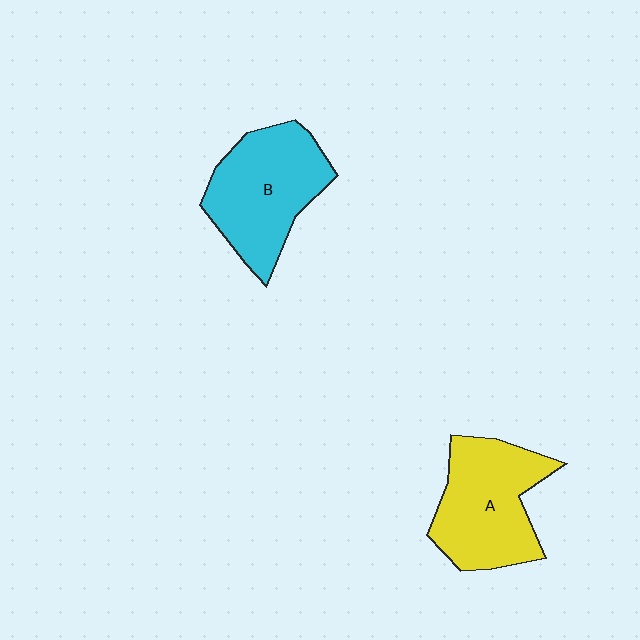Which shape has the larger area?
Shape B (cyan).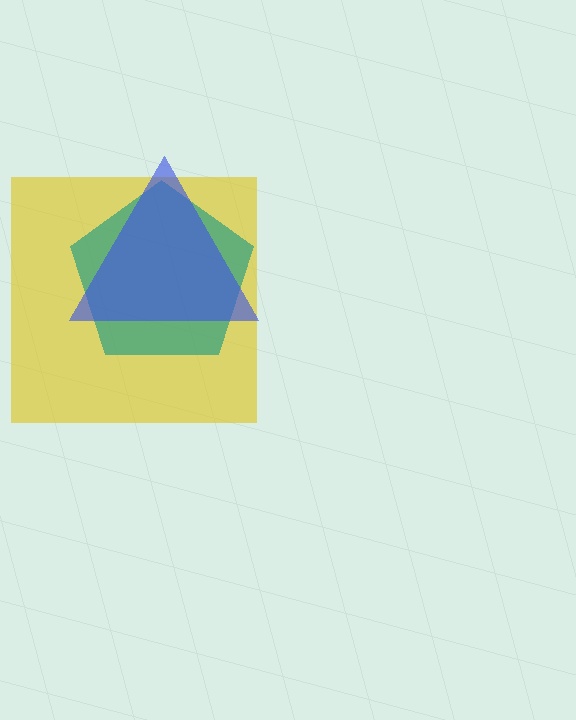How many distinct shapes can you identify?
There are 3 distinct shapes: a yellow square, a teal pentagon, a blue triangle.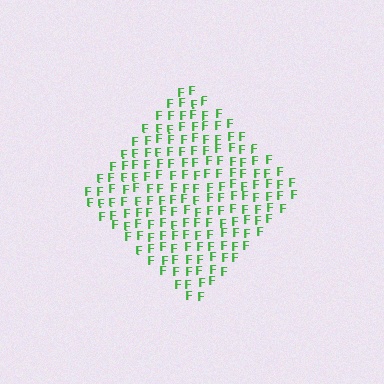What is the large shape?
The large shape is a diamond.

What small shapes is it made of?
It is made of small letter F's.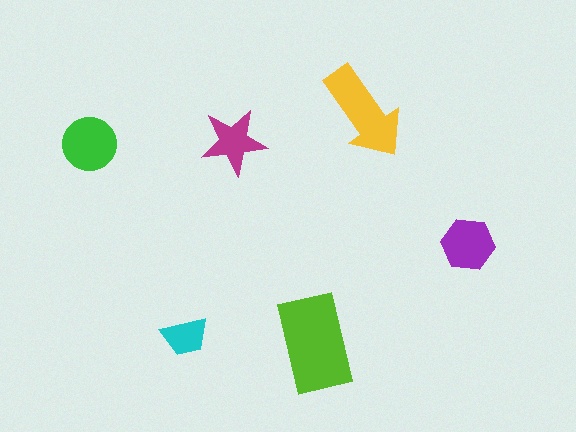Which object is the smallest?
The cyan trapezoid.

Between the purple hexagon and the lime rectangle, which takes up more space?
The lime rectangle.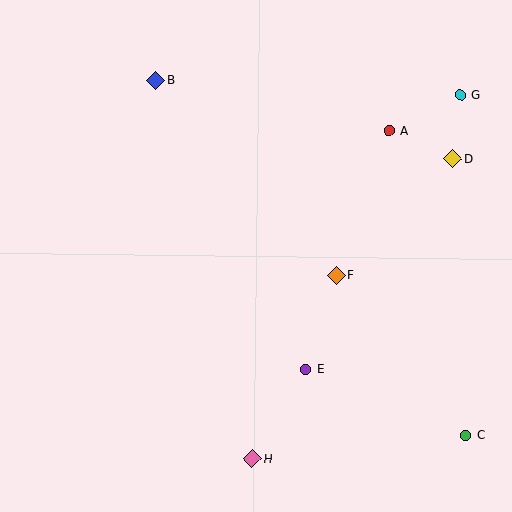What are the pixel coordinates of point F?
Point F is at (336, 275).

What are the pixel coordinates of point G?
Point G is at (460, 95).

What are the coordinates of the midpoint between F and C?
The midpoint between F and C is at (401, 355).